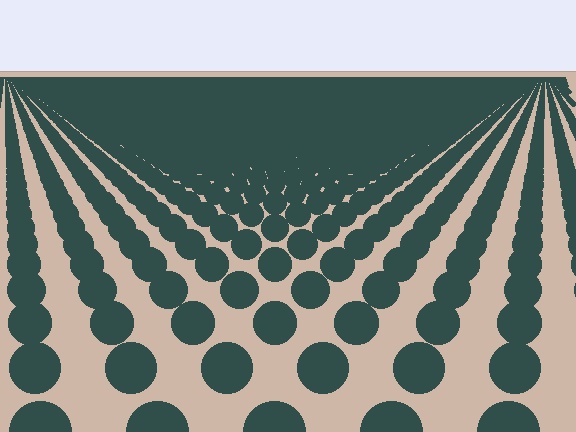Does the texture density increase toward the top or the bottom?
Density increases toward the top.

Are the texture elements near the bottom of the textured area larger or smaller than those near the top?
Larger. Near the bottom, elements are closer to the viewer and appear at a bigger on-screen size.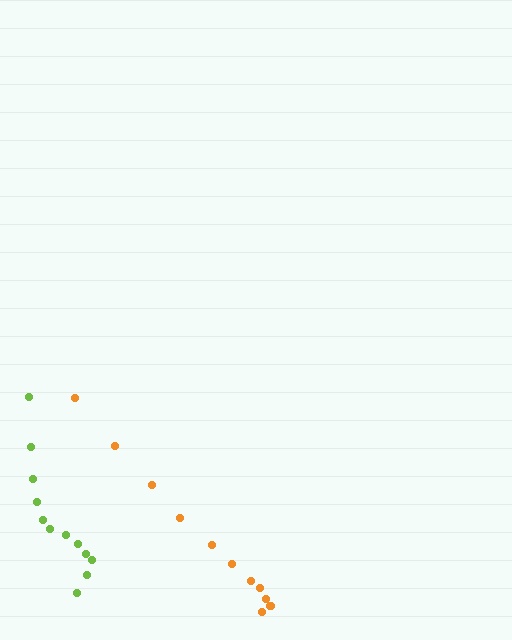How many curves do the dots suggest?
There are 2 distinct paths.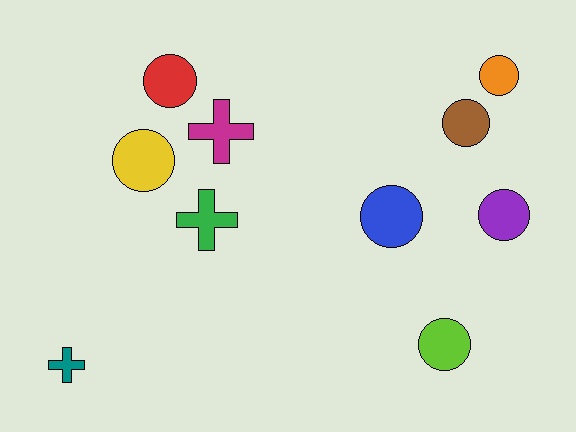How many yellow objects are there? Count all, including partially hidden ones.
There is 1 yellow object.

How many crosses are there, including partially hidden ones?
There are 3 crosses.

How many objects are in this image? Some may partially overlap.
There are 10 objects.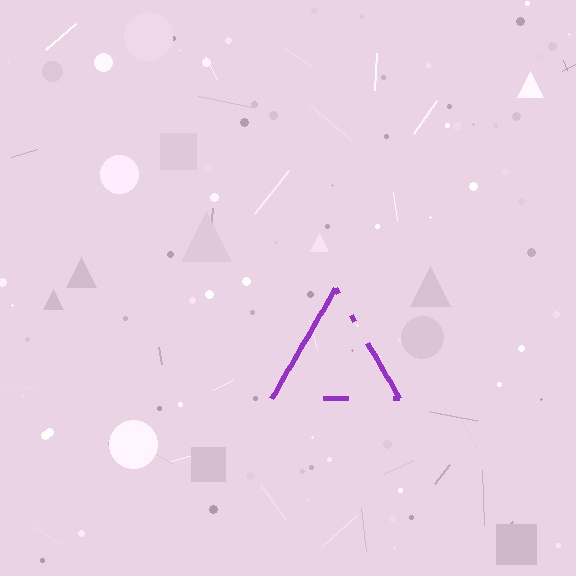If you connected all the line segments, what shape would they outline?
They would outline a triangle.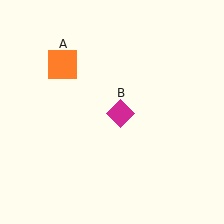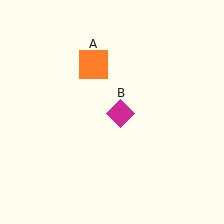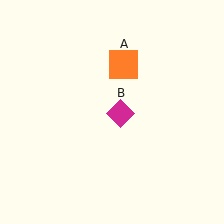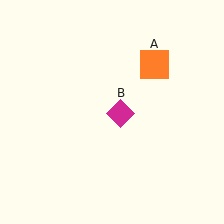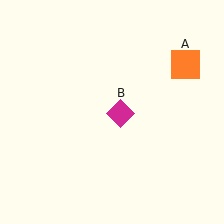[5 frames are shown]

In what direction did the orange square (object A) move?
The orange square (object A) moved right.